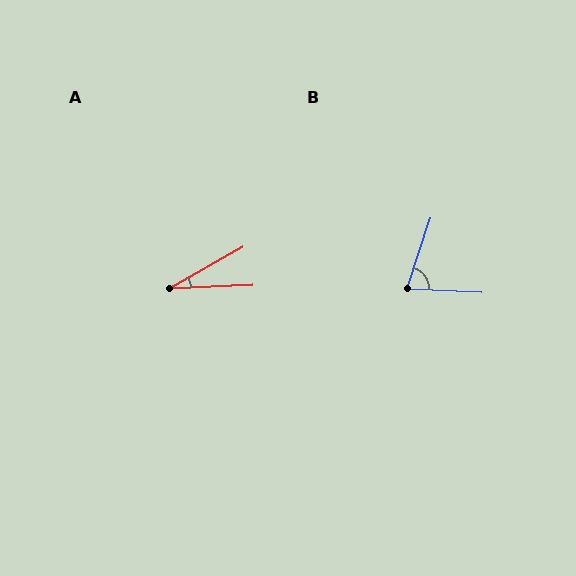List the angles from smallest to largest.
A (27°), B (74°).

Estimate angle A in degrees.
Approximately 27 degrees.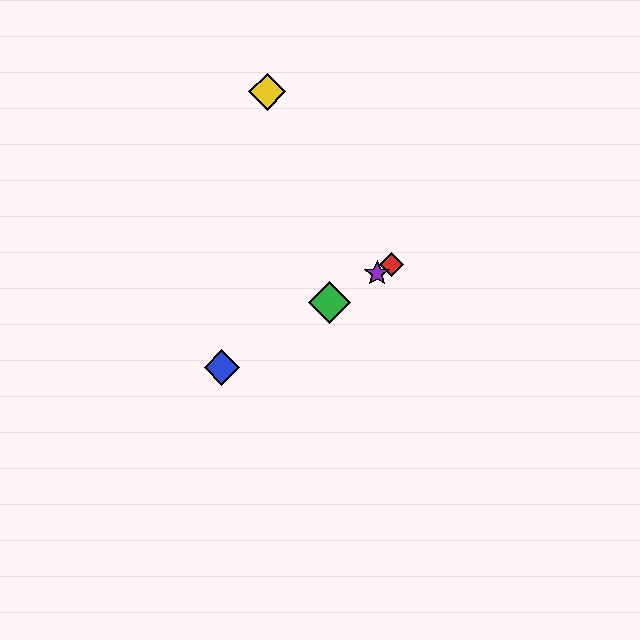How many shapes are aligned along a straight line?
4 shapes (the red diamond, the blue diamond, the green diamond, the purple star) are aligned along a straight line.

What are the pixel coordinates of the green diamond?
The green diamond is at (329, 302).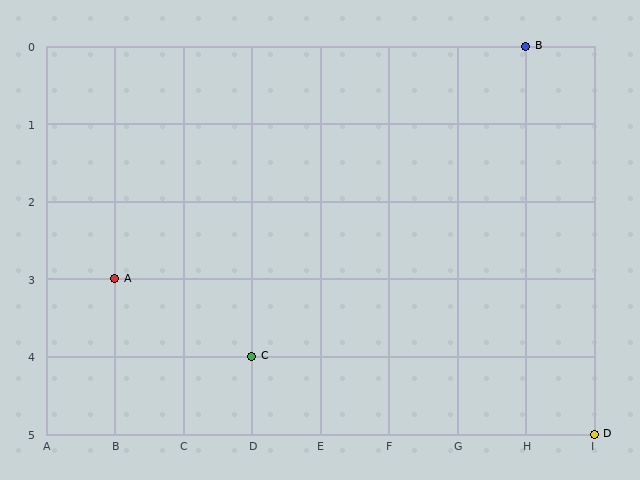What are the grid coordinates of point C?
Point C is at grid coordinates (D, 4).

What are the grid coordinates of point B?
Point B is at grid coordinates (H, 0).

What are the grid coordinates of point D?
Point D is at grid coordinates (I, 5).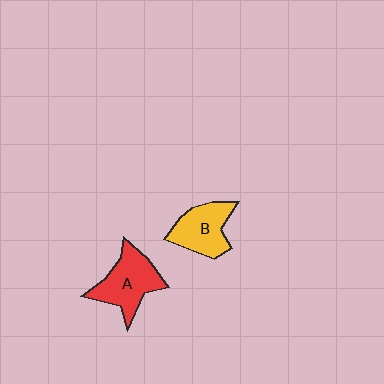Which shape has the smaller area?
Shape B (yellow).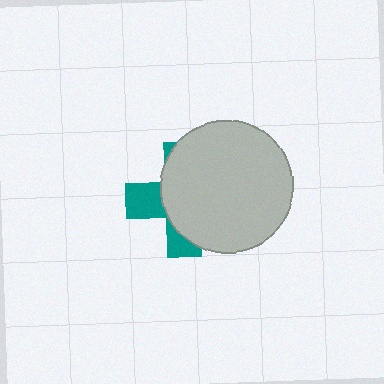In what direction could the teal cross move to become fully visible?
The teal cross could move left. That would shift it out from behind the light gray circle entirely.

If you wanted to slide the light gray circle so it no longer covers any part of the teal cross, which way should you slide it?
Slide it right — that is the most direct way to separate the two shapes.